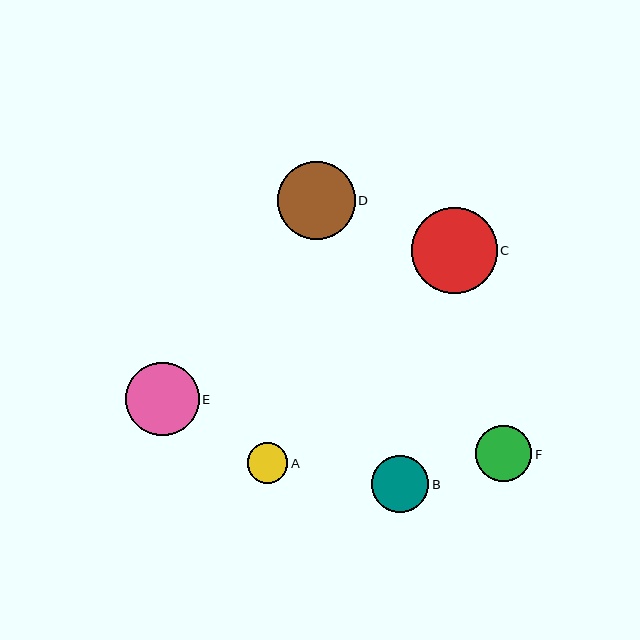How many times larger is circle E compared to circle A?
Circle E is approximately 1.8 times the size of circle A.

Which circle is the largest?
Circle C is the largest with a size of approximately 86 pixels.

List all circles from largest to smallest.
From largest to smallest: C, D, E, B, F, A.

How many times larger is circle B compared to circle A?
Circle B is approximately 1.4 times the size of circle A.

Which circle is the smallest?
Circle A is the smallest with a size of approximately 41 pixels.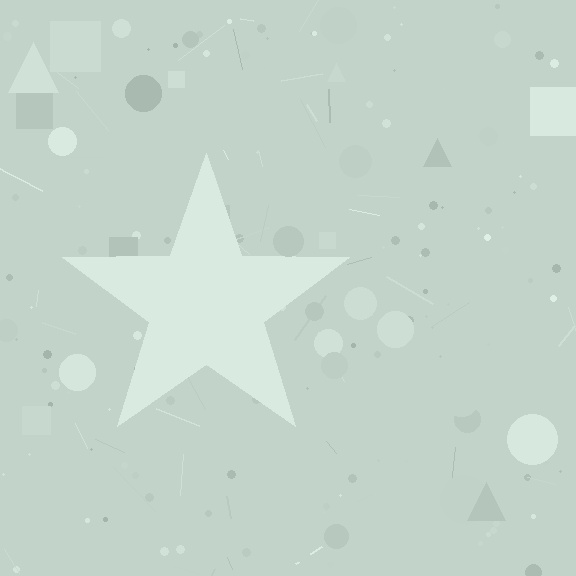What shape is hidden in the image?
A star is hidden in the image.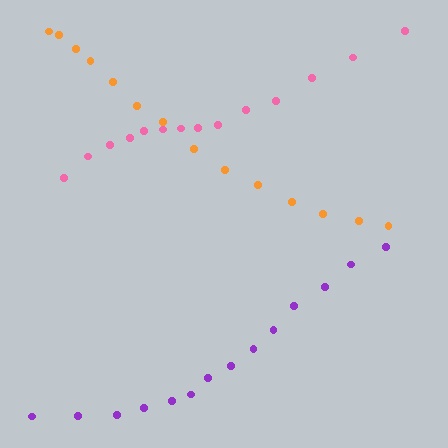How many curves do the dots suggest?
There are 3 distinct paths.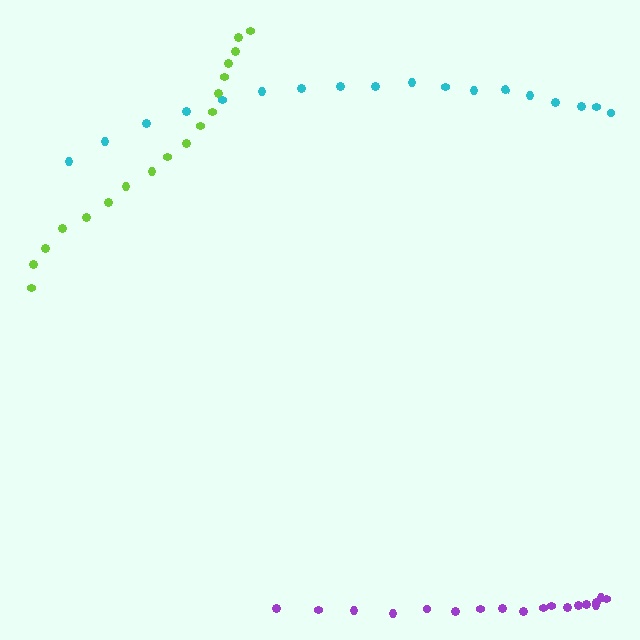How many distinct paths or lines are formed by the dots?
There are 3 distinct paths.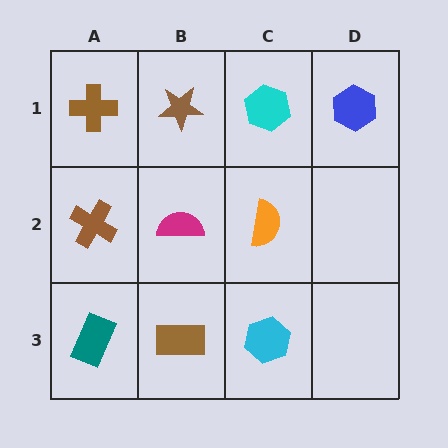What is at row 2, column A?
A brown cross.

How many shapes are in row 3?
3 shapes.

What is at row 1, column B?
A brown star.